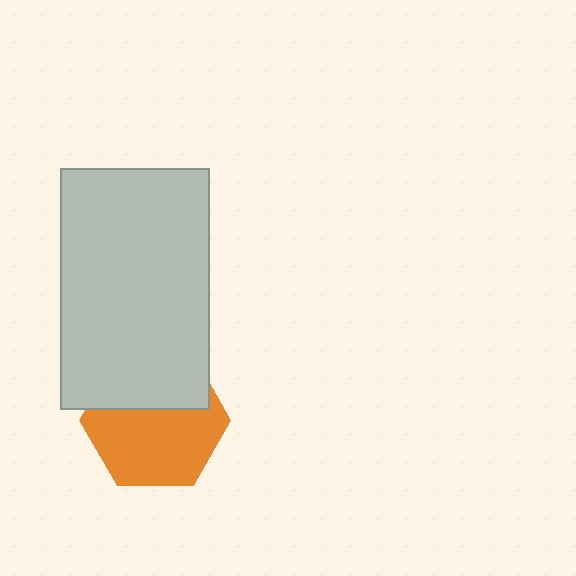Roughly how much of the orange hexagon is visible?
About half of it is visible (roughly 61%).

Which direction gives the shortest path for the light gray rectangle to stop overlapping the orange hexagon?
Moving up gives the shortest separation.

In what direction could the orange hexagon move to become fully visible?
The orange hexagon could move down. That would shift it out from behind the light gray rectangle entirely.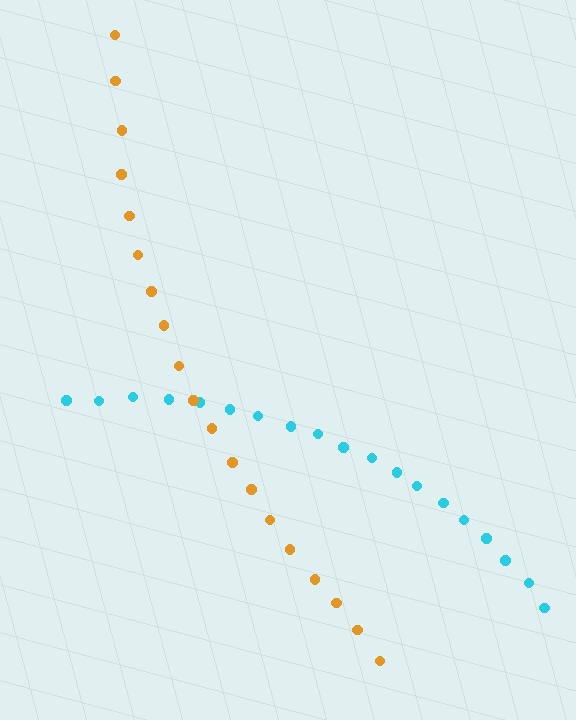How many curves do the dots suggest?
There are 2 distinct paths.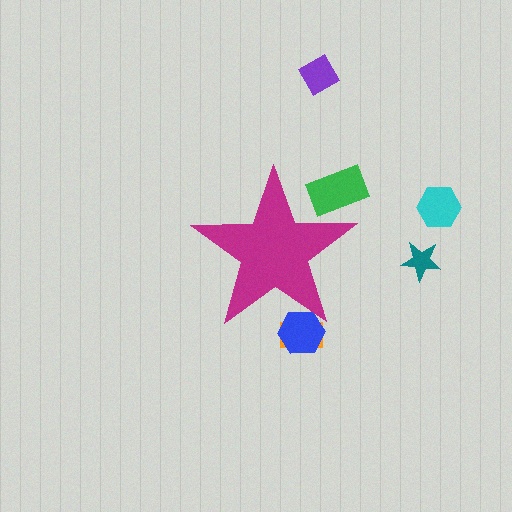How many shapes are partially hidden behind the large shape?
3 shapes are partially hidden.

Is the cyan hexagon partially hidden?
No, the cyan hexagon is fully visible.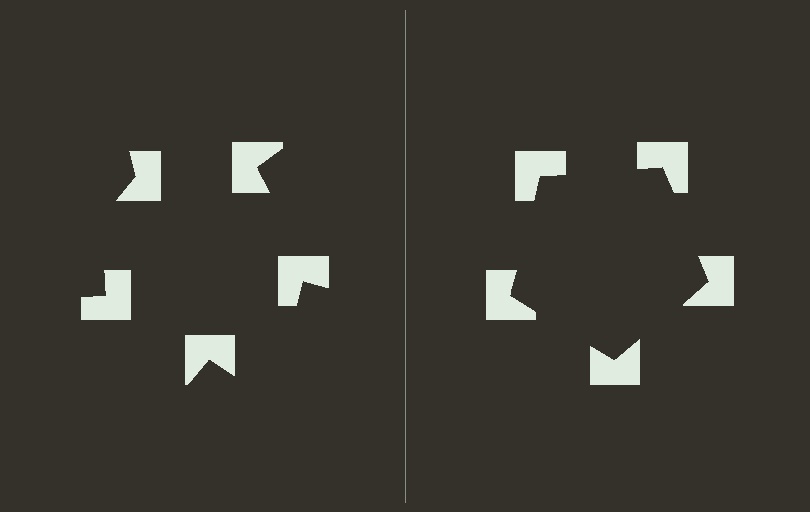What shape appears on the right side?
An illusory pentagon.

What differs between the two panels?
The notched squares are positioned identically on both sides; only the wedge orientations differ. On the right they align to a pentagon; on the left they are misaligned.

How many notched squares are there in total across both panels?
10 — 5 on each side.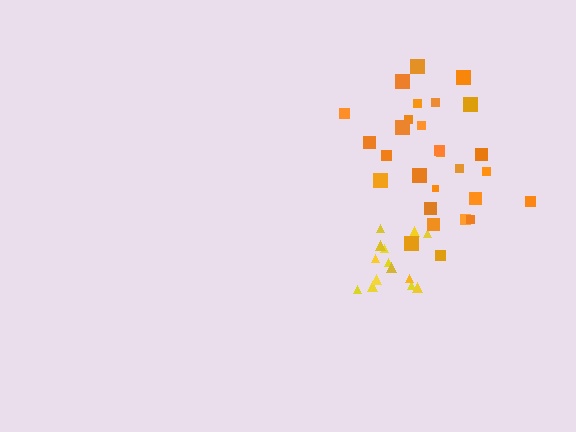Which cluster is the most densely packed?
Yellow.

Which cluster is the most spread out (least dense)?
Orange.